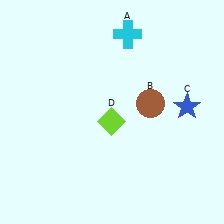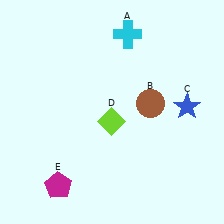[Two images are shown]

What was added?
A magenta pentagon (E) was added in Image 2.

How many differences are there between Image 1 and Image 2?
There is 1 difference between the two images.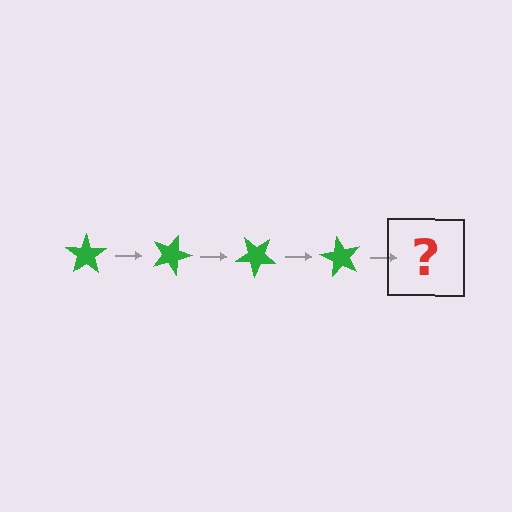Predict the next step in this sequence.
The next step is a green star rotated 80 degrees.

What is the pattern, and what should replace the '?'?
The pattern is that the star rotates 20 degrees each step. The '?' should be a green star rotated 80 degrees.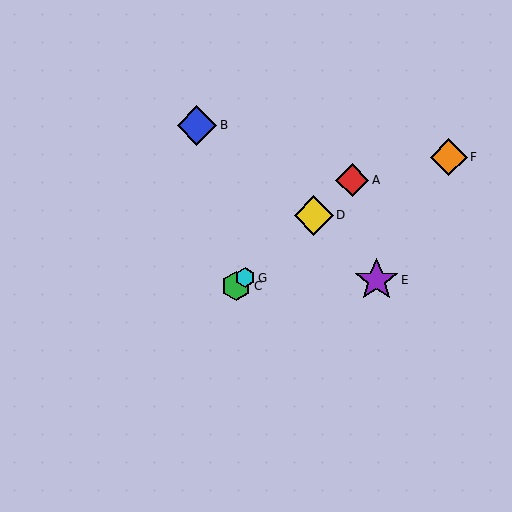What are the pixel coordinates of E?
Object E is at (376, 280).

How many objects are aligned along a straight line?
4 objects (A, C, D, G) are aligned along a straight line.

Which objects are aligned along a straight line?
Objects A, C, D, G are aligned along a straight line.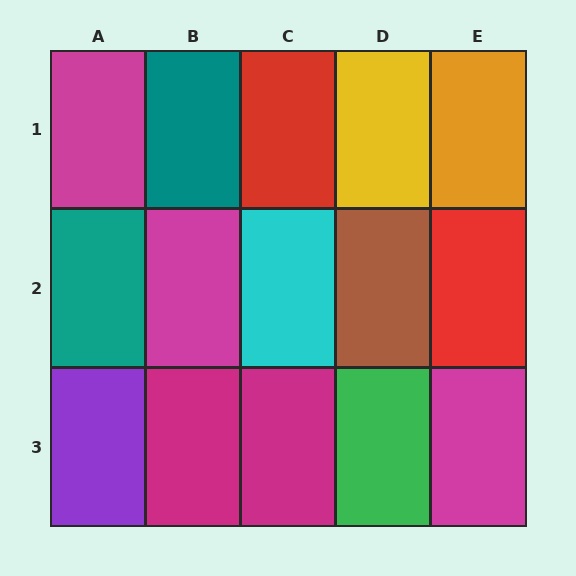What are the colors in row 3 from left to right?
Purple, magenta, magenta, green, magenta.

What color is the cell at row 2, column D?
Brown.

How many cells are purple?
1 cell is purple.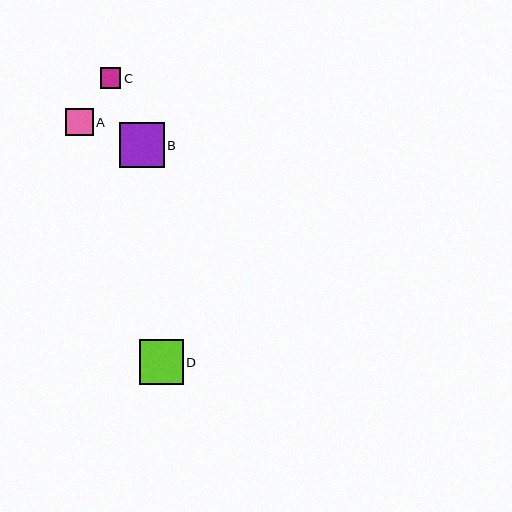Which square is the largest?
Square B is the largest with a size of approximately 45 pixels.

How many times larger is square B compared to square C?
Square B is approximately 2.2 times the size of square C.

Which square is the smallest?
Square C is the smallest with a size of approximately 21 pixels.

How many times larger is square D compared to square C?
Square D is approximately 2.2 times the size of square C.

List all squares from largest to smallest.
From largest to smallest: B, D, A, C.